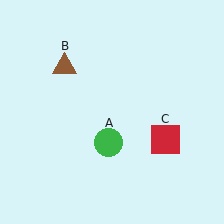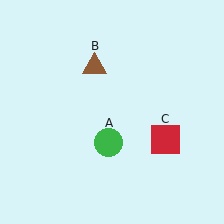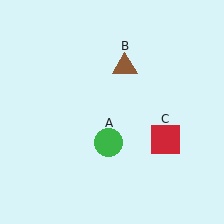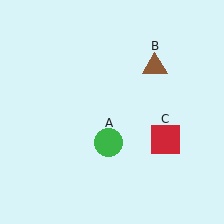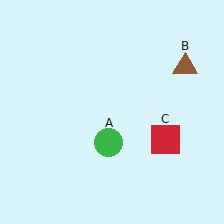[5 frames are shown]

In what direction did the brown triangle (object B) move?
The brown triangle (object B) moved right.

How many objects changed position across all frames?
1 object changed position: brown triangle (object B).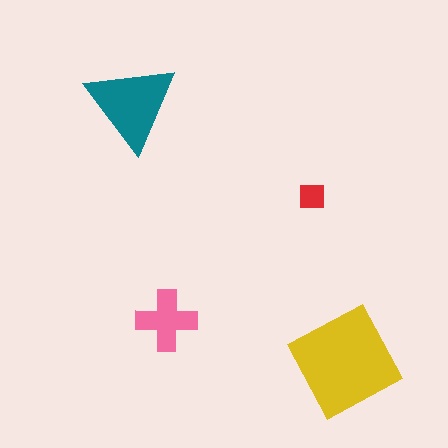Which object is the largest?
The yellow square.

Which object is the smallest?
The red square.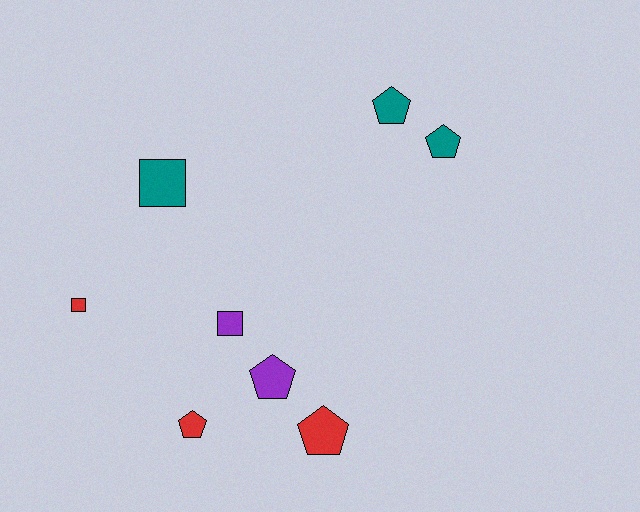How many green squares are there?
There are no green squares.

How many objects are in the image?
There are 8 objects.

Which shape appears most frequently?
Pentagon, with 5 objects.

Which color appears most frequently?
Red, with 3 objects.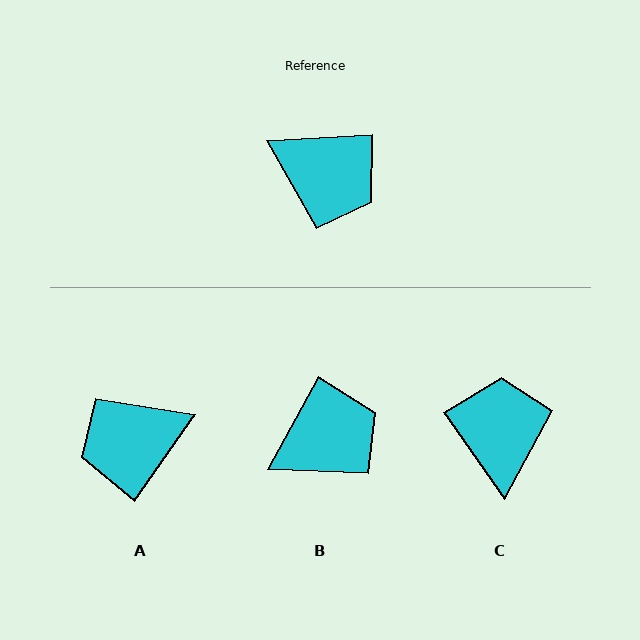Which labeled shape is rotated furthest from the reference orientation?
A, about 129 degrees away.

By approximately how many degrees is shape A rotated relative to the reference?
Approximately 129 degrees clockwise.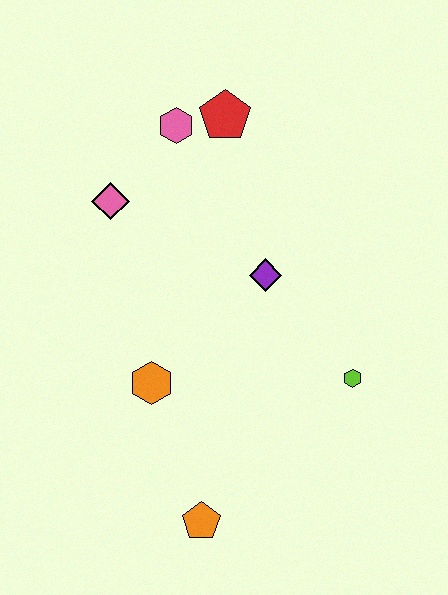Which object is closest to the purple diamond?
The lime hexagon is closest to the purple diamond.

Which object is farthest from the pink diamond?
The orange pentagon is farthest from the pink diamond.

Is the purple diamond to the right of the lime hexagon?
No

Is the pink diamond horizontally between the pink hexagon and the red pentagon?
No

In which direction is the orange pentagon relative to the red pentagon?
The orange pentagon is below the red pentagon.